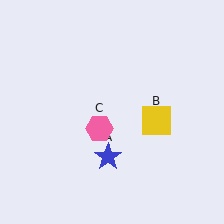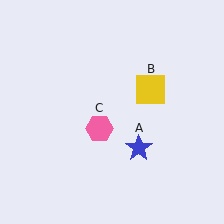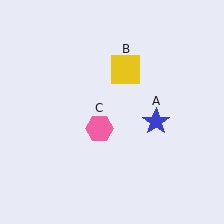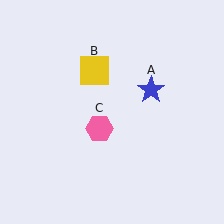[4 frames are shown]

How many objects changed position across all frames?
2 objects changed position: blue star (object A), yellow square (object B).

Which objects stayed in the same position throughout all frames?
Pink hexagon (object C) remained stationary.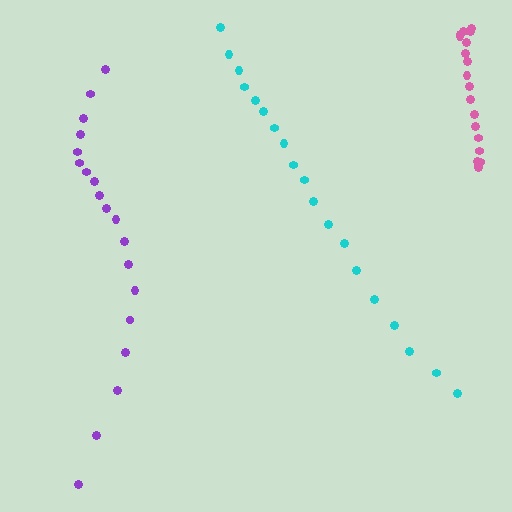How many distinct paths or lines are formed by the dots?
There are 3 distinct paths.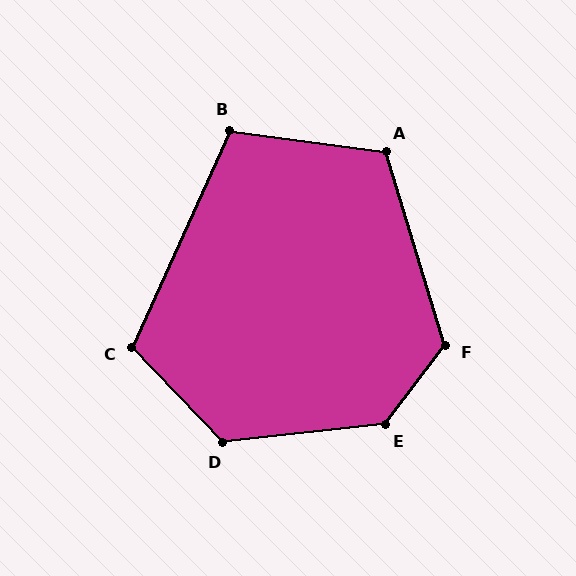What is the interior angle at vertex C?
Approximately 112 degrees (obtuse).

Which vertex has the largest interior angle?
E, at approximately 133 degrees.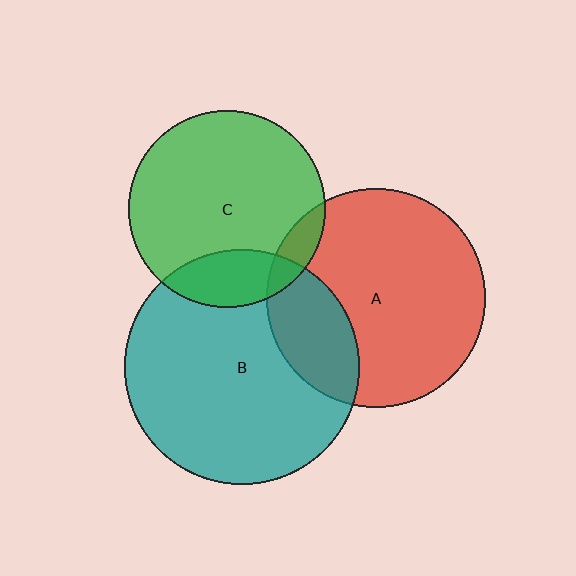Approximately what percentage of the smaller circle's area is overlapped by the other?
Approximately 20%.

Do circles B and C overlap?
Yes.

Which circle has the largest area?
Circle B (teal).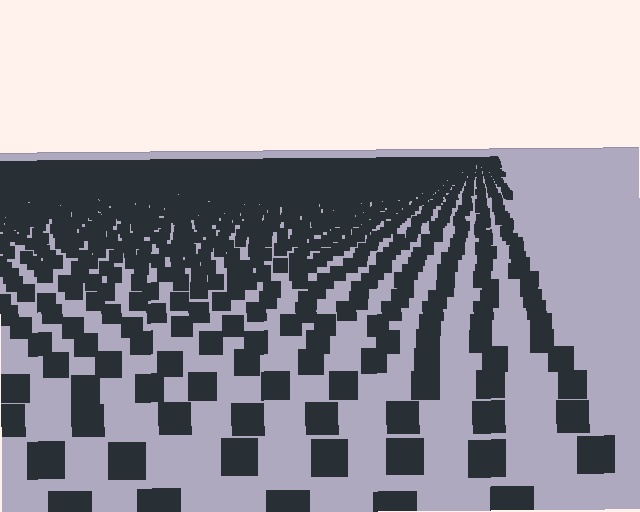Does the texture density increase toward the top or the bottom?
Density increases toward the top.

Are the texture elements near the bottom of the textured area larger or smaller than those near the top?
Larger. Near the bottom, elements are closer to the viewer and appear at a bigger on-screen size.